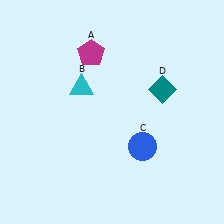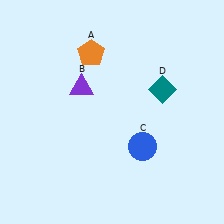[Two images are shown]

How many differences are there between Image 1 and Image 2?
There are 2 differences between the two images.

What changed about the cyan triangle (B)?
In Image 1, B is cyan. In Image 2, it changed to purple.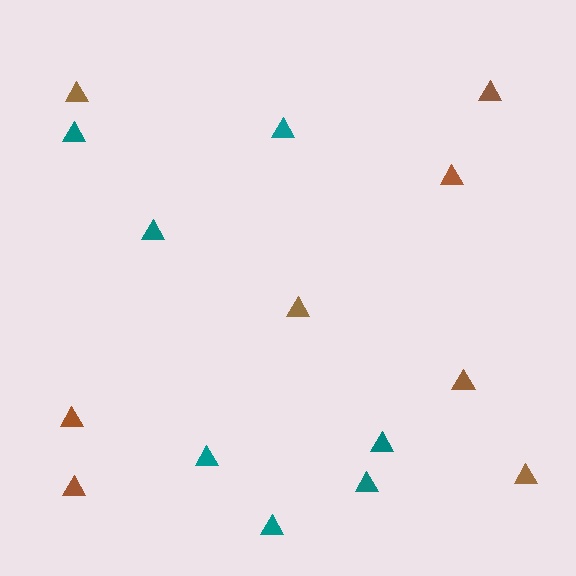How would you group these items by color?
There are 2 groups: one group of brown triangles (8) and one group of teal triangles (7).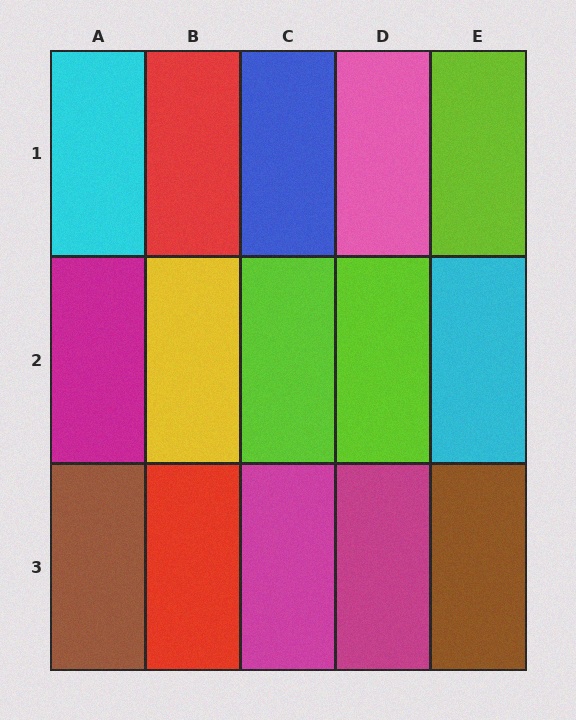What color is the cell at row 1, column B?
Red.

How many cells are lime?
3 cells are lime.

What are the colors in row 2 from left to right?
Magenta, yellow, lime, lime, cyan.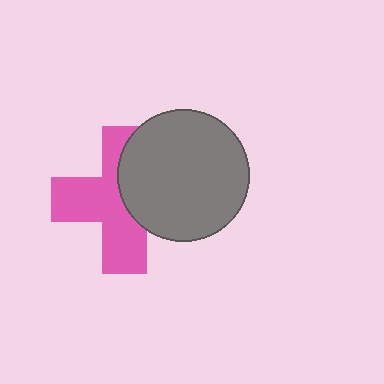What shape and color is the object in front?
The object in front is a gray circle.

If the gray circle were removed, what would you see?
You would see the complete pink cross.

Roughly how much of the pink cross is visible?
About half of it is visible (roughly 59%).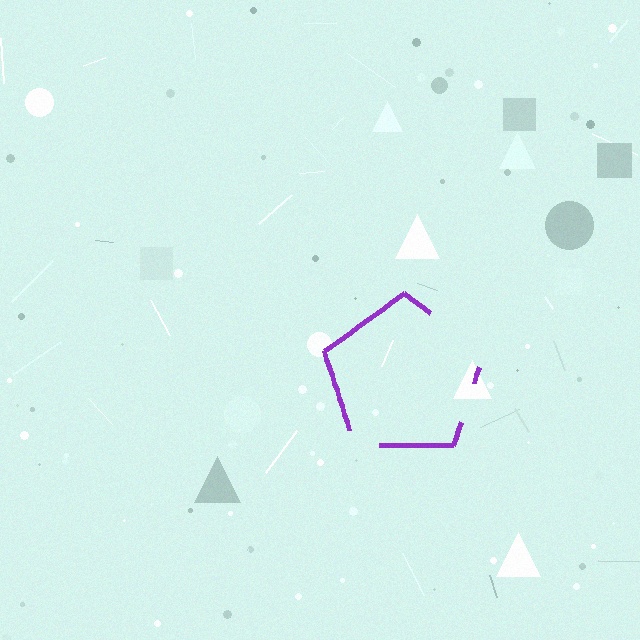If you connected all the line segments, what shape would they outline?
They would outline a pentagon.